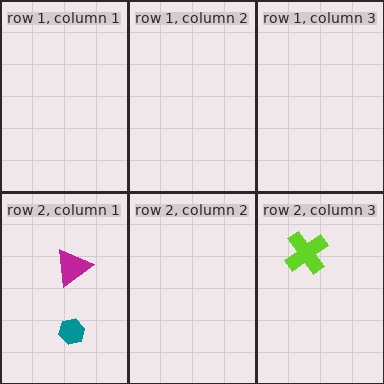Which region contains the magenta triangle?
The row 2, column 1 region.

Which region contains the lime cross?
The row 2, column 3 region.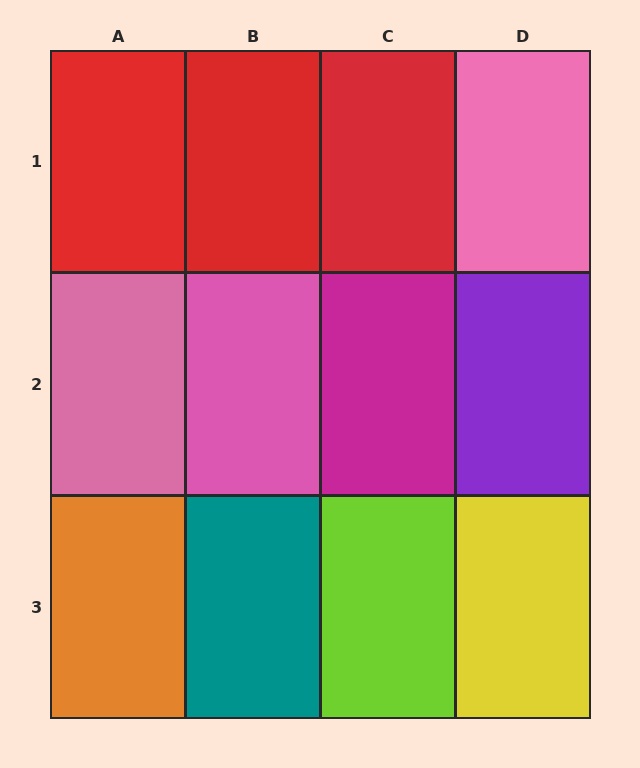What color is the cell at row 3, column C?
Lime.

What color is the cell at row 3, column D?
Yellow.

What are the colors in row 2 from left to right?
Pink, pink, magenta, purple.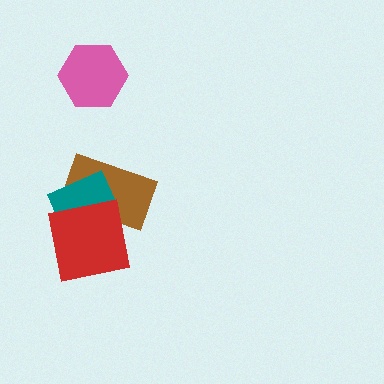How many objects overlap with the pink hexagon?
0 objects overlap with the pink hexagon.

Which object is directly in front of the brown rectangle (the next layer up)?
The teal rectangle is directly in front of the brown rectangle.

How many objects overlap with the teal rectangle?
2 objects overlap with the teal rectangle.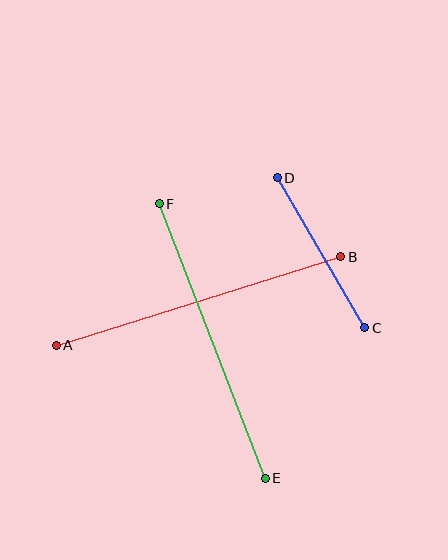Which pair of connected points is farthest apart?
Points A and B are farthest apart.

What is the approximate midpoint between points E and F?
The midpoint is at approximately (212, 341) pixels.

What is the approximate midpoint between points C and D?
The midpoint is at approximately (321, 253) pixels.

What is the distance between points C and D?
The distance is approximately 173 pixels.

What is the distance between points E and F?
The distance is approximately 295 pixels.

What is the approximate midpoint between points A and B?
The midpoint is at approximately (199, 301) pixels.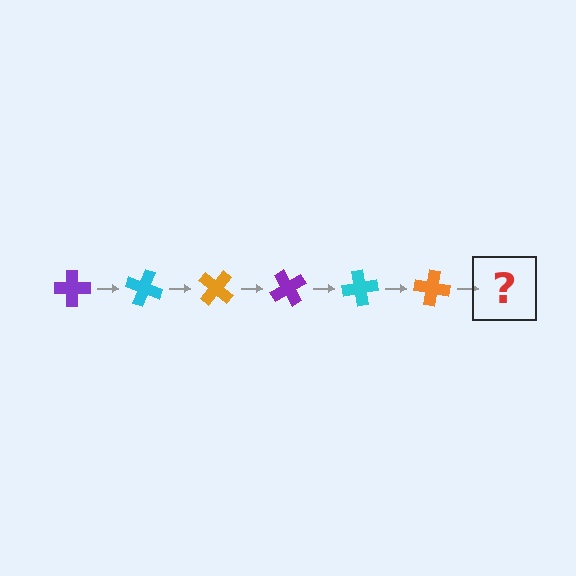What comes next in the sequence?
The next element should be a purple cross, rotated 120 degrees from the start.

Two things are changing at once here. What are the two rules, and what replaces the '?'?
The two rules are that it rotates 20 degrees each step and the color cycles through purple, cyan, and orange. The '?' should be a purple cross, rotated 120 degrees from the start.